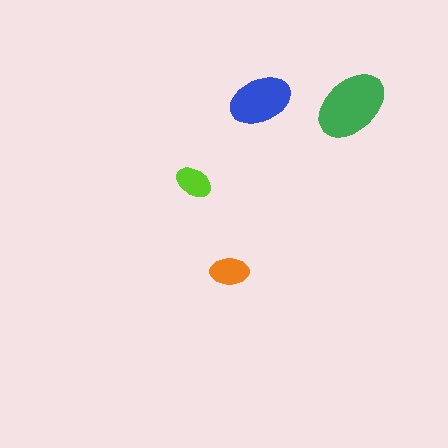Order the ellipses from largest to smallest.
the green one, the blue one, the orange one, the lime one.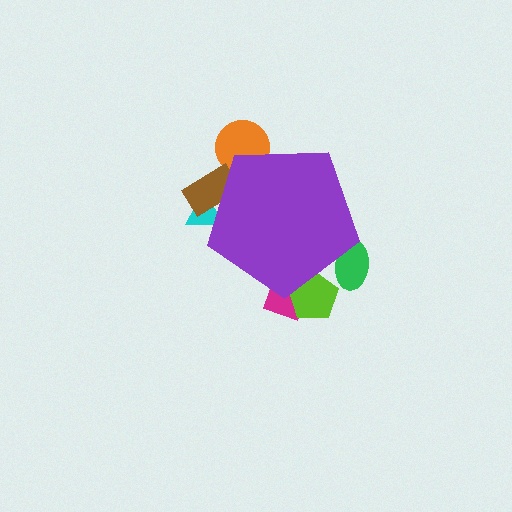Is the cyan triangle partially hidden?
Yes, the cyan triangle is partially hidden behind the purple pentagon.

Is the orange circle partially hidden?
Yes, the orange circle is partially hidden behind the purple pentagon.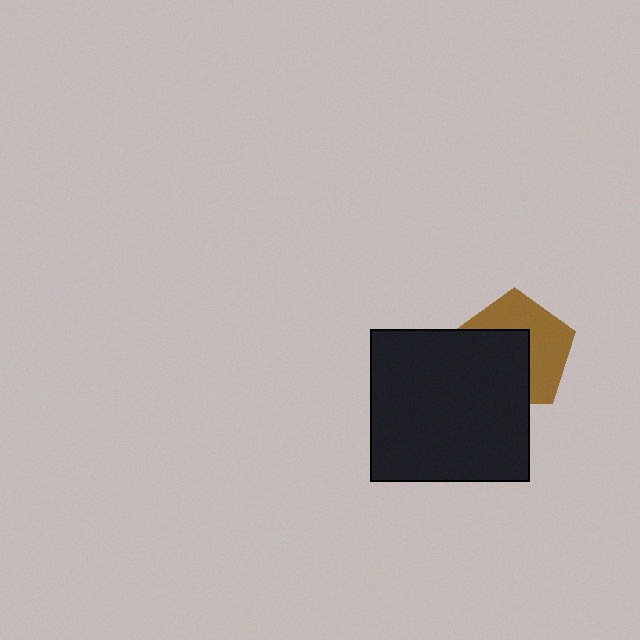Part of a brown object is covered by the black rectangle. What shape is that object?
It is a pentagon.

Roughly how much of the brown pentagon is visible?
About half of it is visible (roughly 52%).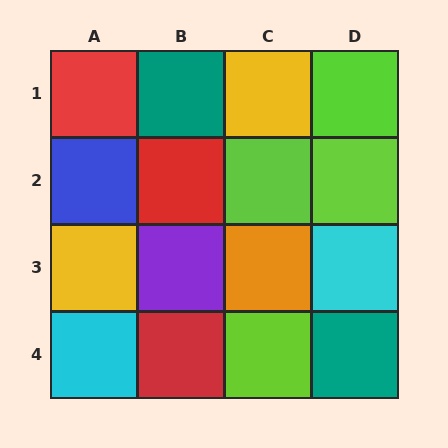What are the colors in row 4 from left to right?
Cyan, red, lime, teal.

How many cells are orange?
1 cell is orange.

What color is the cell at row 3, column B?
Purple.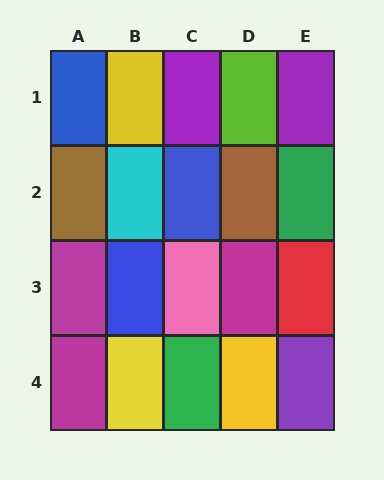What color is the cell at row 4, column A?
Magenta.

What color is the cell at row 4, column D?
Yellow.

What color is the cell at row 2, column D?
Brown.